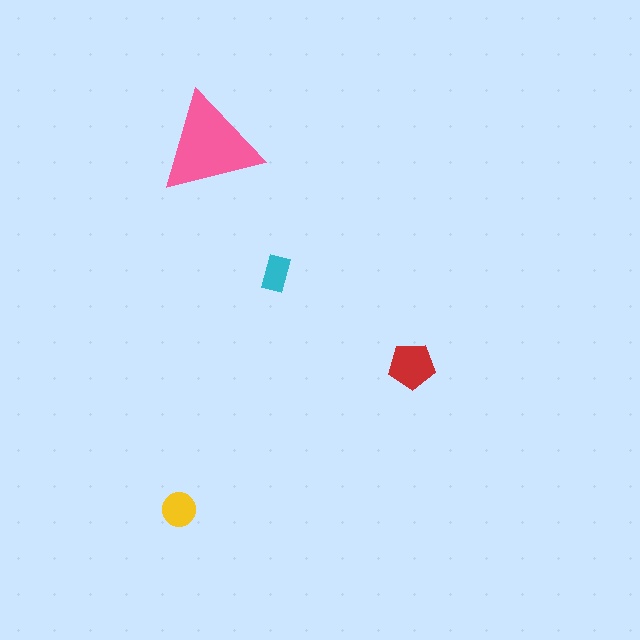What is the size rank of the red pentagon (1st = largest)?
2nd.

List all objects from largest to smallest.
The pink triangle, the red pentagon, the yellow circle, the cyan rectangle.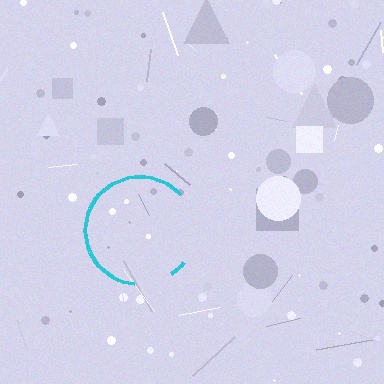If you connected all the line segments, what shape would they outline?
They would outline a circle.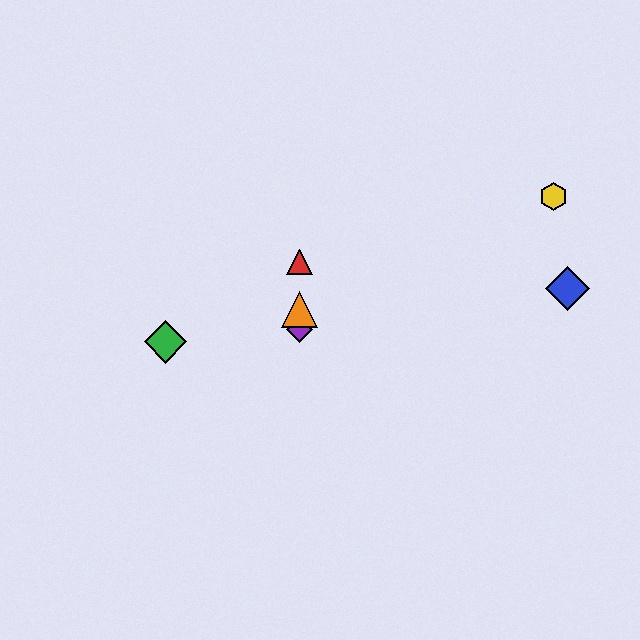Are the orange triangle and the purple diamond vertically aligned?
Yes, both are at x≈299.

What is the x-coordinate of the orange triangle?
The orange triangle is at x≈299.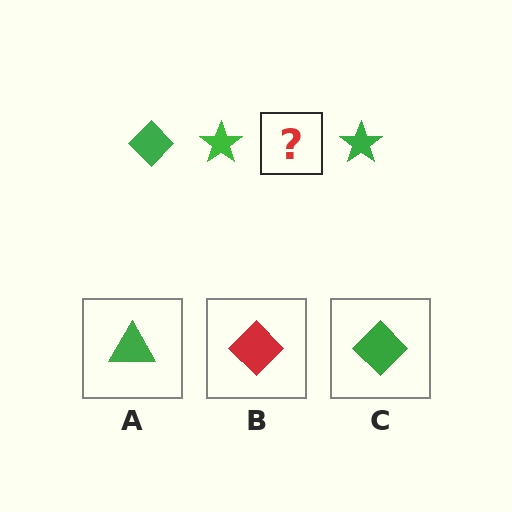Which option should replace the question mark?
Option C.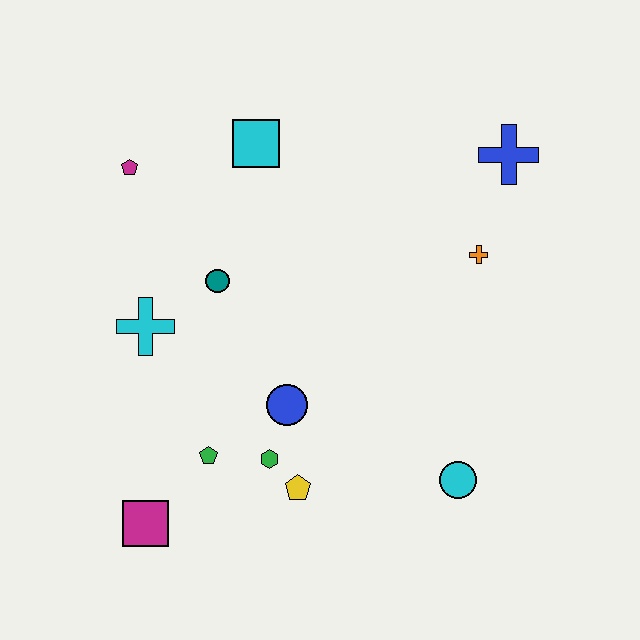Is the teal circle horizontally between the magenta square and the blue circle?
Yes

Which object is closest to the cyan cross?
The teal circle is closest to the cyan cross.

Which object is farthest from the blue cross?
The magenta square is farthest from the blue cross.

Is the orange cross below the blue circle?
No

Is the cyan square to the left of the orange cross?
Yes